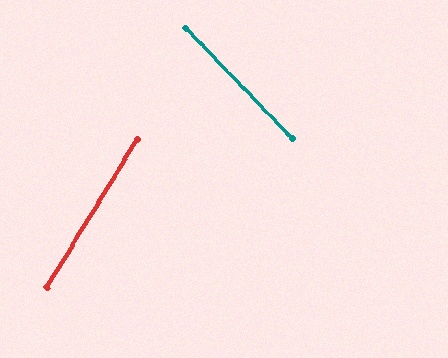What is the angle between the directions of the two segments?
Approximately 75 degrees.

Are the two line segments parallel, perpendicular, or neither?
Neither parallel nor perpendicular — they differ by about 75°.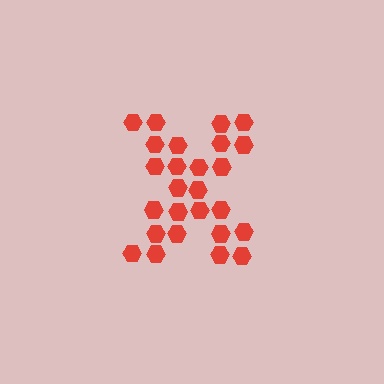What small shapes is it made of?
It is made of small hexagons.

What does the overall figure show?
The overall figure shows the letter X.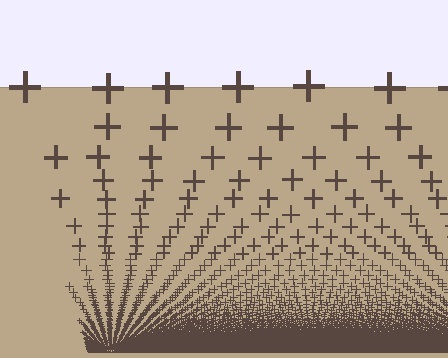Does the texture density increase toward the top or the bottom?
Density increases toward the bottom.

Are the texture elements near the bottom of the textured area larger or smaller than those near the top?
Smaller. The gradient is inverted — elements near the bottom are smaller and denser.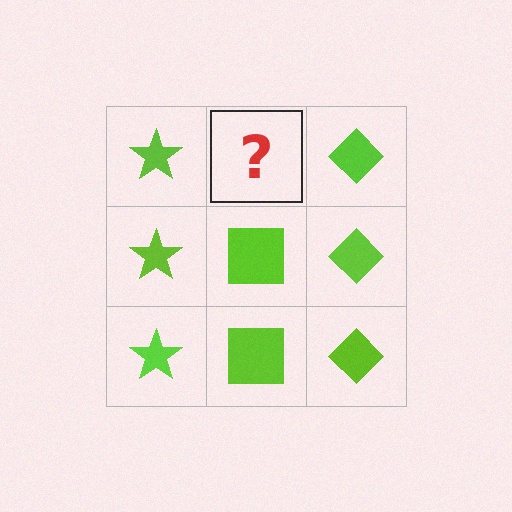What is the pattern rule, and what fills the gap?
The rule is that each column has a consistent shape. The gap should be filled with a lime square.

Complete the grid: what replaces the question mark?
The question mark should be replaced with a lime square.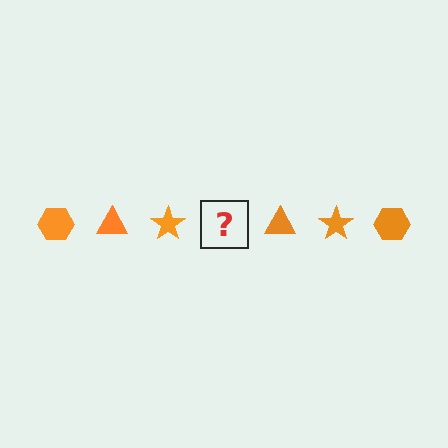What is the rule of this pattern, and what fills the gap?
The rule is that the pattern cycles through hexagon, triangle, star shapes in orange. The gap should be filled with an orange hexagon.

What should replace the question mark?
The question mark should be replaced with an orange hexagon.